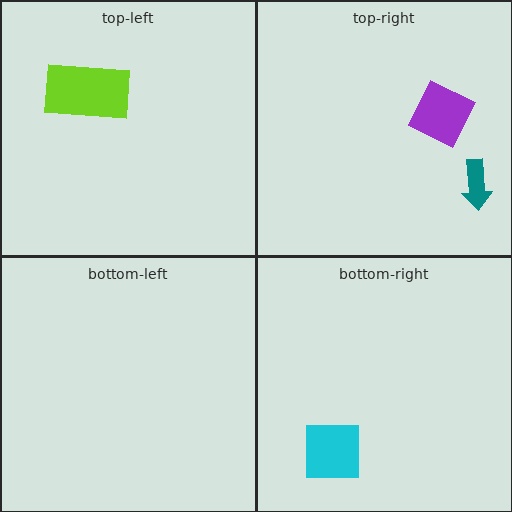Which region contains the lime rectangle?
The top-left region.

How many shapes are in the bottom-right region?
1.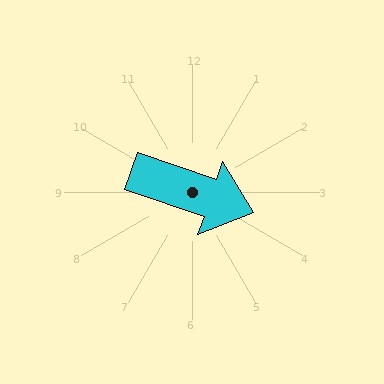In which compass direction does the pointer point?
East.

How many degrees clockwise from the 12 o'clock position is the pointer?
Approximately 109 degrees.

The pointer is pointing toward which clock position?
Roughly 4 o'clock.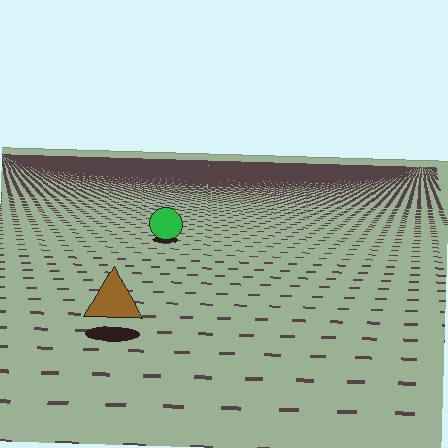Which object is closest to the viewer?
The brown triangle is closest. The texture marks near it are larger and more spread out.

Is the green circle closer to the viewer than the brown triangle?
No. The brown triangle is closer — you can tell from the texture gradient: the ground texture is coarser near it.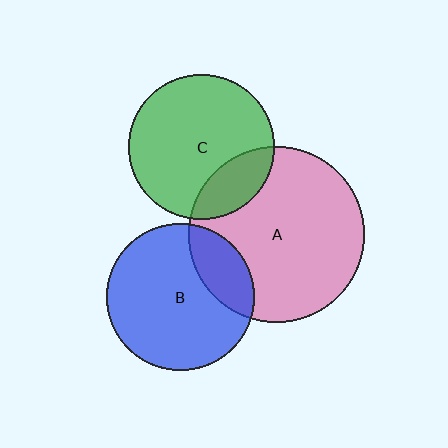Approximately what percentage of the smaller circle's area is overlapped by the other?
Approximately 20%.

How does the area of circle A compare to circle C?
Approximately 1.5 times.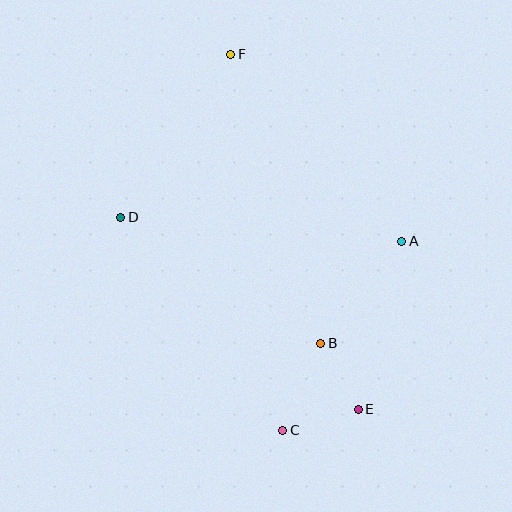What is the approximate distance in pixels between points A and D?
The distance between A and D is approximately 282 pixels.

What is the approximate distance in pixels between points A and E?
The distance between A and E is approximately 173 pixels.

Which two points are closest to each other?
Points B and E are closest to each other.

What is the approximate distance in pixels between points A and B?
The distance between A and B is approximately 130 pixels.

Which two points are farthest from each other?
Points C and F are farthest from each other.